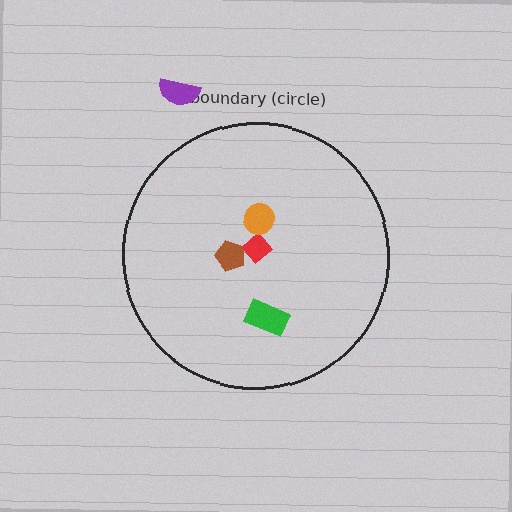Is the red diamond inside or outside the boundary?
Inside.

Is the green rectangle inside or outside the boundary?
Inside.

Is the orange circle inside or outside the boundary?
Inside.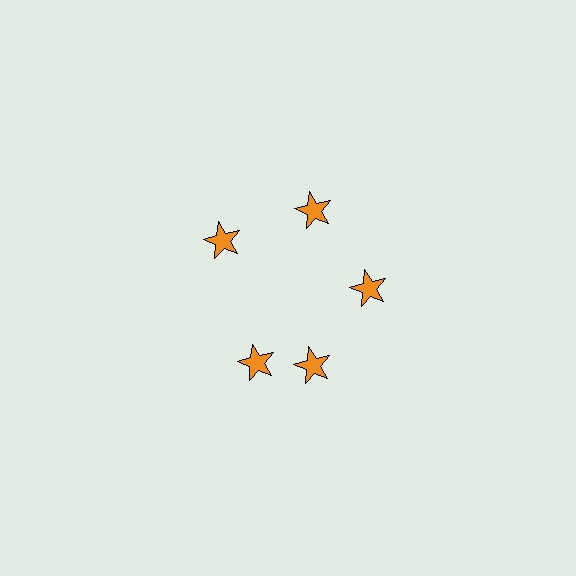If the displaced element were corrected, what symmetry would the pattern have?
It would have 5-fold rotational symmetry — the pattern would map onto itself every 72 degrees.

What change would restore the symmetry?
The symmetry would be restored by rotating it back into even spacing with its neighbors so that all 5 stars sit at equal angles and equal distance from the center.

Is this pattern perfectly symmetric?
No. The 5 orange stars are arranged in a ring, but one element near the 8 o'clock position is rotated out of alignment along the ring, breaking the 5-fold rotational symmetry.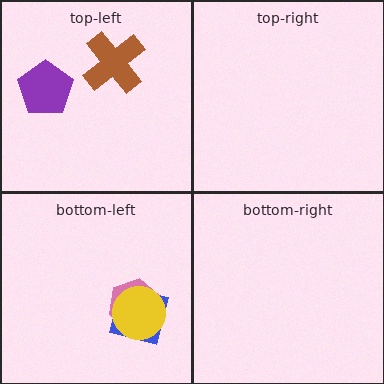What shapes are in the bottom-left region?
The blue square, the pink hexagon, the yellow circle.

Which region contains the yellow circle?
The bottom-left region.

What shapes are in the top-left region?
The purple pentagon, the brown cross.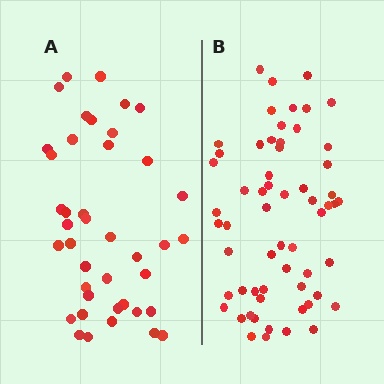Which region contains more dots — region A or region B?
Region B (the right region) has more dots.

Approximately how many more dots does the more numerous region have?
Region B has approximately 20 more dots than region A.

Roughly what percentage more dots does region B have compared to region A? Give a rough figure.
About 45% more.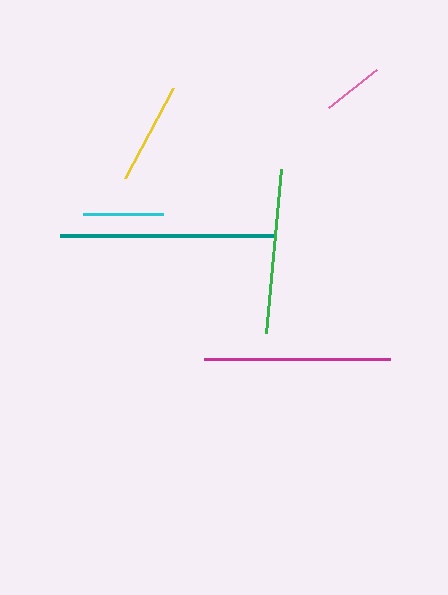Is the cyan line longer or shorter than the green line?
The green line is longer than the cyan line.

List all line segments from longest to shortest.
From longest to shortest: teal, magenta, green, yellow, cyan, pink.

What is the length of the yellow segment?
The yellow segment is approximately 102 pixels long.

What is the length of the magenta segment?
The magenta segment is approximately 186 pixels long.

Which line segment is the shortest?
The pink line is the shortest at approximately 62 pixels.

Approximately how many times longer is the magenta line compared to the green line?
The magenta line is approximately 1.1 times the length of the green line.